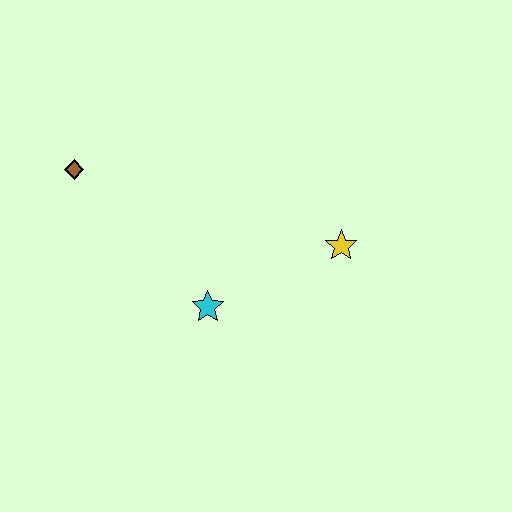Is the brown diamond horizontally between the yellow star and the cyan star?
No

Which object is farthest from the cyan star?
The brown diamond is farthest from the cyan star.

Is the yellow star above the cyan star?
Yes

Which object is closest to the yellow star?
The cyan star is closest to the yellow star.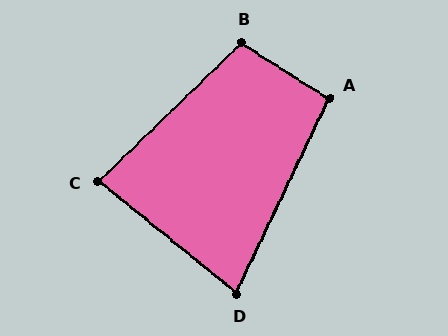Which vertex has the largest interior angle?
B, at approximately 104 degrees.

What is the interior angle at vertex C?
Approximately 83 degrees (acute).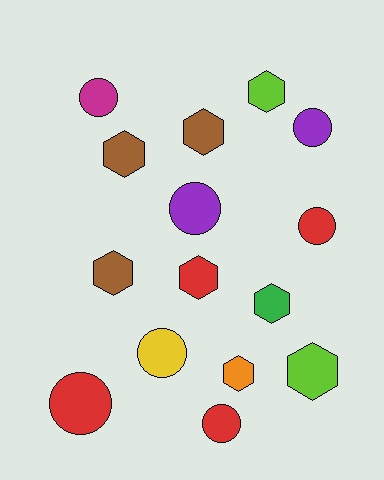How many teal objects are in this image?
There are no teal objects.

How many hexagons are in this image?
There are 8 hexagons.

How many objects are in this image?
There are 15 objects.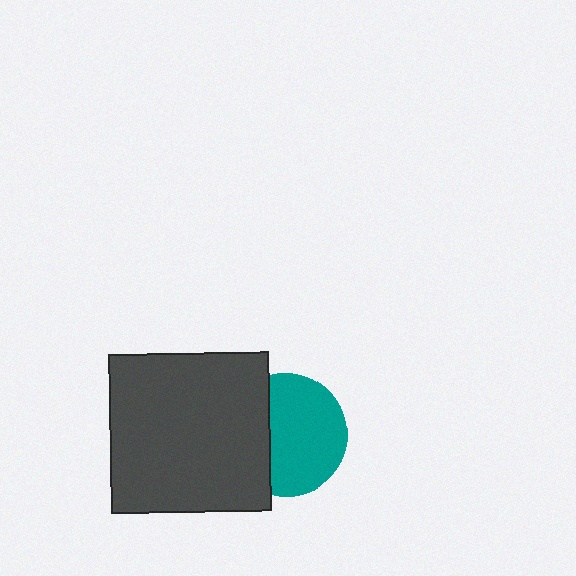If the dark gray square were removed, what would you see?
You would see the complete teal circle.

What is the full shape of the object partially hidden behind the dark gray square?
The partially hidden object is a teal circle.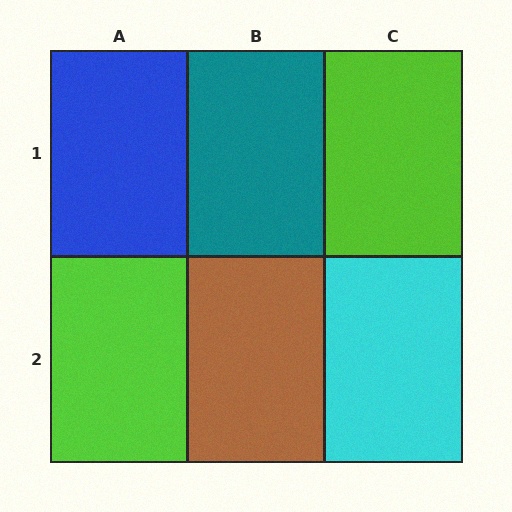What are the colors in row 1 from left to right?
Blue, teal, lime.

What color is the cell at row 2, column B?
Brown.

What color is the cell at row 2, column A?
Lime.